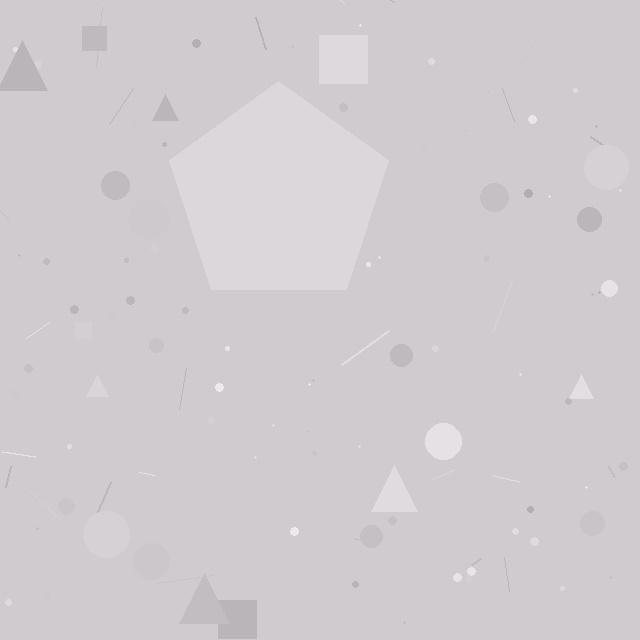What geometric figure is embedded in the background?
A pentagon is embedded in the background.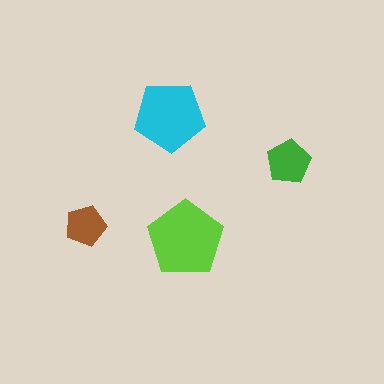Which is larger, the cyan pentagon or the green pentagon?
The cyan one.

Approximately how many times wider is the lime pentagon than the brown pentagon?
About 2 times wider.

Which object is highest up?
The cyan pentagon is topmost.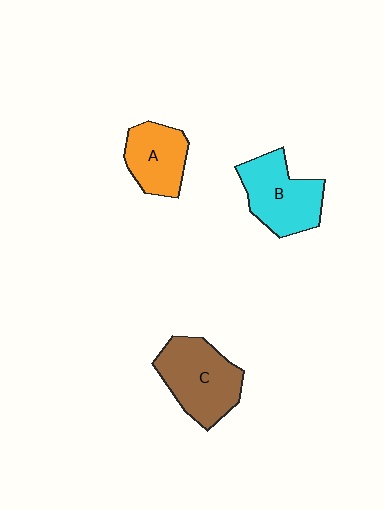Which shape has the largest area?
Shape C (brown).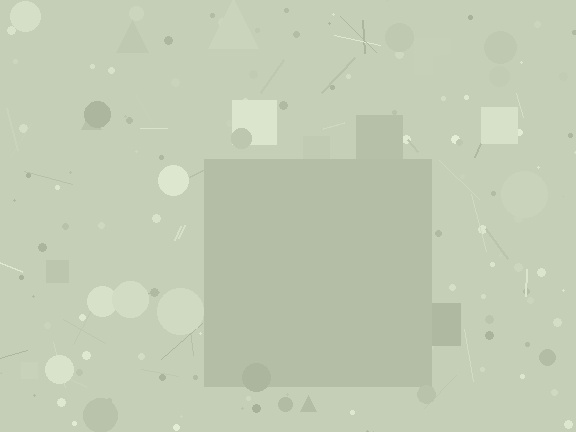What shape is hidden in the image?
A square is hidden in the image.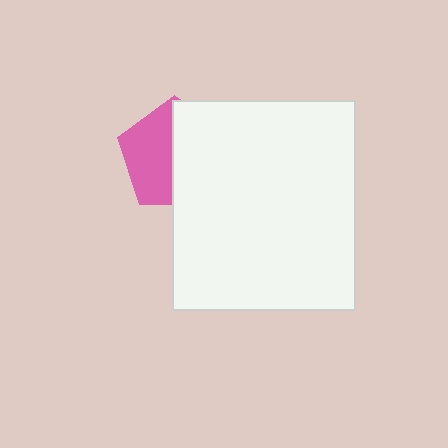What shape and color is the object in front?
The object in front is a white rectangle.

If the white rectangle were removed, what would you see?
You would see the complete pink pentagon.